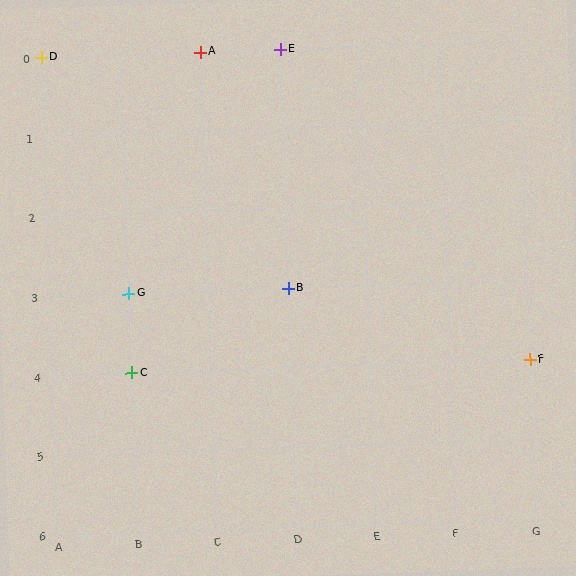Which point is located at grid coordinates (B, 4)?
Point C is at (B, 4).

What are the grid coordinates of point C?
Point C is at grid coordinates (B, 4).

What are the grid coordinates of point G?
Point G is at grid coordinates (B, 3).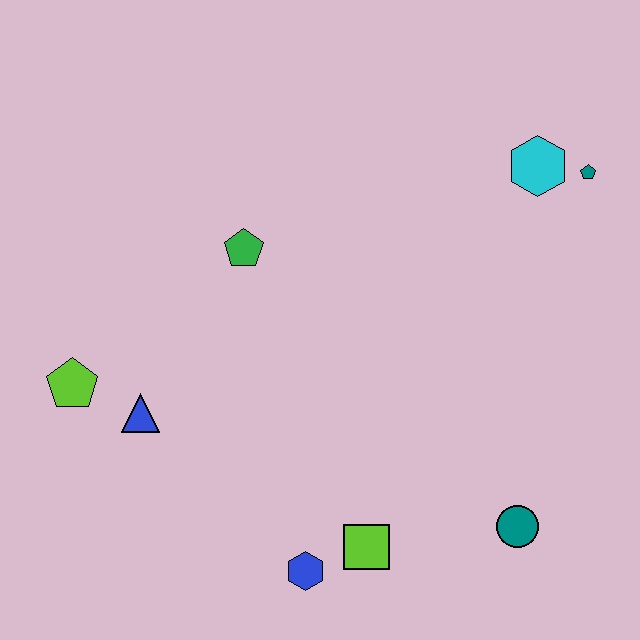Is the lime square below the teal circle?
Yes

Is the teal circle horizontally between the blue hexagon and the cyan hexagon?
Yes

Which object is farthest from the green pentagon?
The teal circle is farthest from the green pentagon.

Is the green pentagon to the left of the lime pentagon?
No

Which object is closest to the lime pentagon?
The blue triangle is closest to the lime pentagon.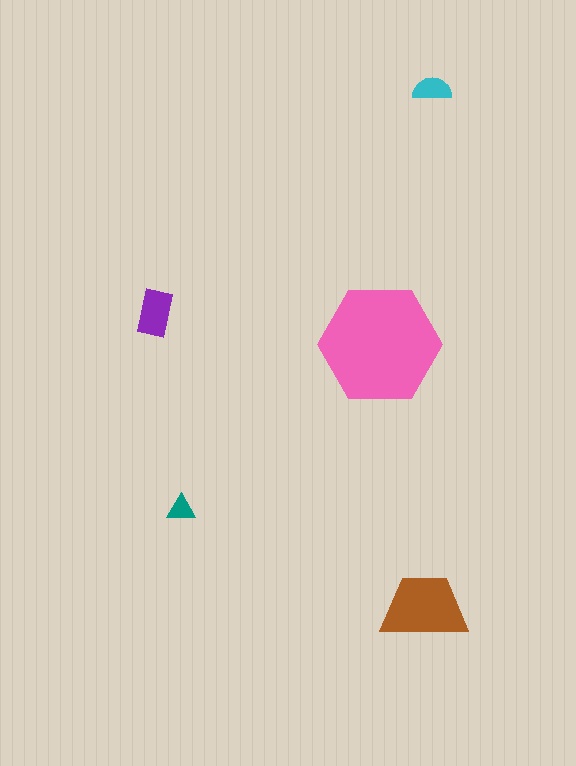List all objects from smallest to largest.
The teal triangle, the cyan semicircle, the purple rectangle, the brown trapezoid, the pink hexagon.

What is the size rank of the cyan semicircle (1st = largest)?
4th.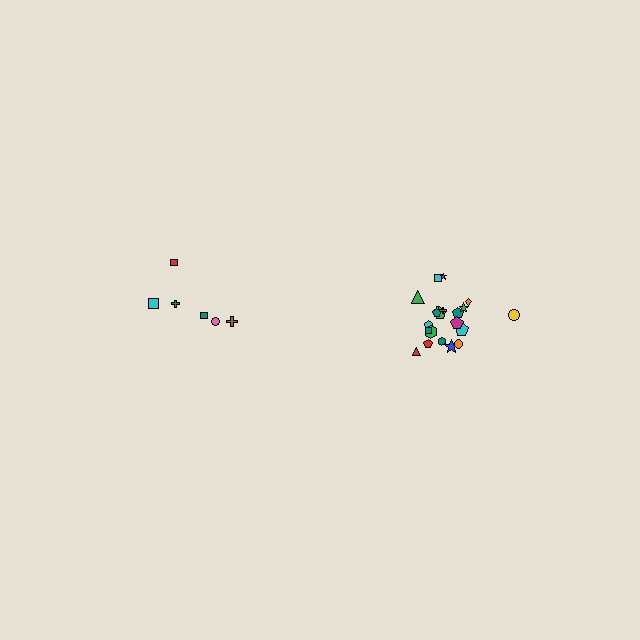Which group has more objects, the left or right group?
The right group.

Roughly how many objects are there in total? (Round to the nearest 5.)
Roughly 30 objects in total.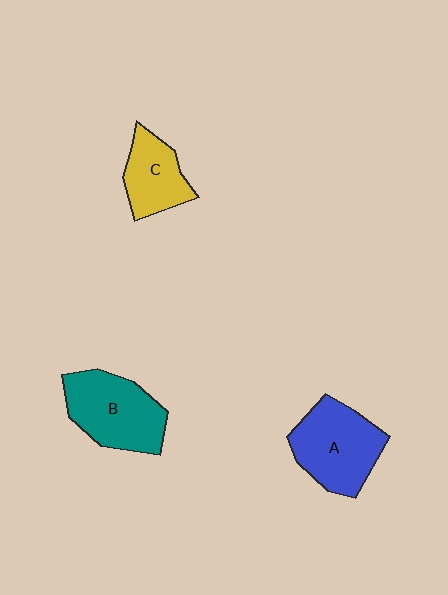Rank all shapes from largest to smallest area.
From largest to smallest: A (blue), B (teal), C (yellow).